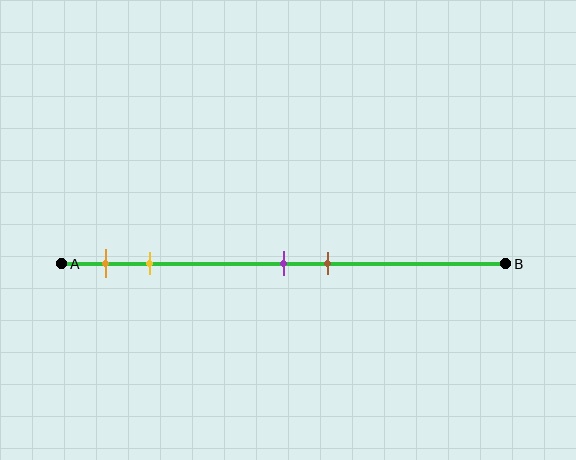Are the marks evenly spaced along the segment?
No, the marks are not evenly spaced.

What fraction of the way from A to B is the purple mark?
The purple mark is approximately 50% (0.5) of the way from A to B.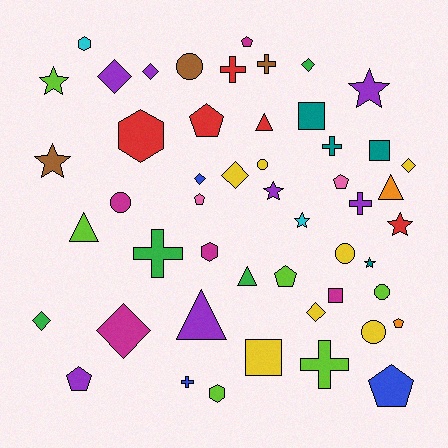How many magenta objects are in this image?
There are 5 magenta objects.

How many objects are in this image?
There are 50 objects.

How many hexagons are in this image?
There are 4 hexagons.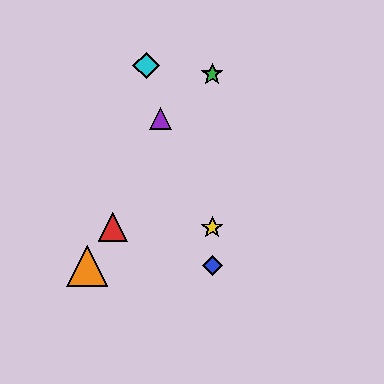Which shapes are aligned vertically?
The blue diamond, the green star, the yellow star are aligned vertically.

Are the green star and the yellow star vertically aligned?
Yes, both are at x≈212.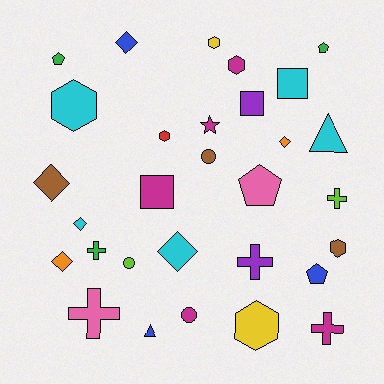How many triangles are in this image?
There are 2 triangles.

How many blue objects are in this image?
There are 3 blue objects.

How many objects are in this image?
There are 30 objects.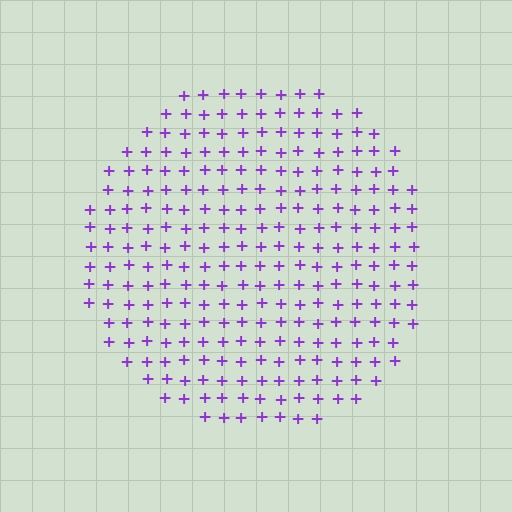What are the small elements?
The small elements are plus signs.